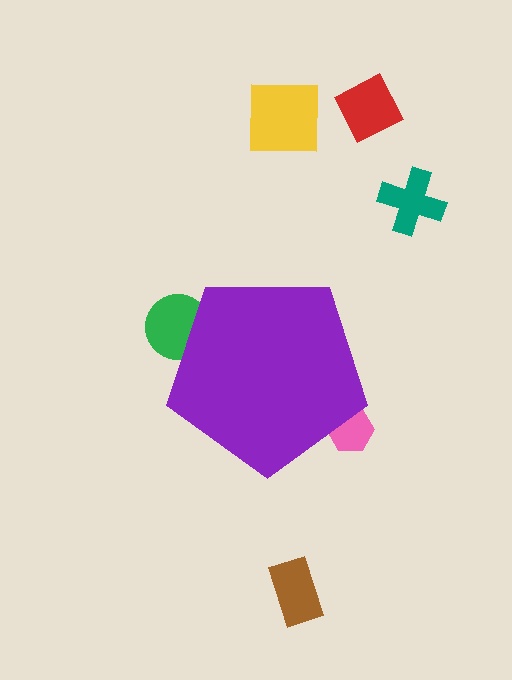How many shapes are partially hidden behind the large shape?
2 shapes are partially hidden.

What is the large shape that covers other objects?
A purple pentagon.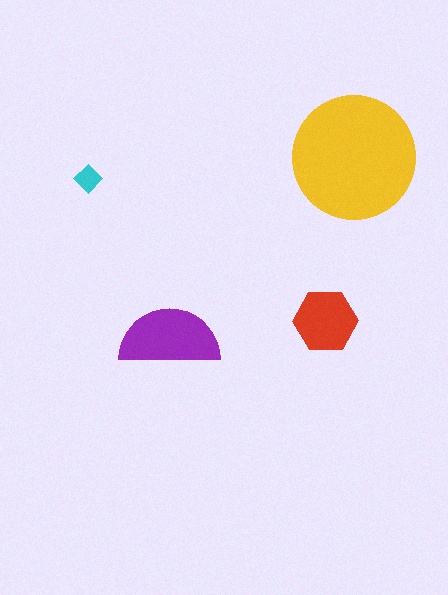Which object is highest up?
The yellow circle is topmost.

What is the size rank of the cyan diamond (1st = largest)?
4th.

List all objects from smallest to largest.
The cyan diamond, the red hexagon, the purple semicircle, the yellow circle.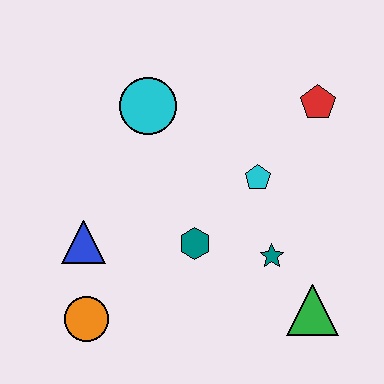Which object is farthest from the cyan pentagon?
The orange circle is farthest from the cyan pentagon.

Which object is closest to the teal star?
The green triangle is closest to the teal star.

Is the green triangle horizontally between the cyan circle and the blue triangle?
No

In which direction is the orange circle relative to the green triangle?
The orange circle is to the left of the green triangle.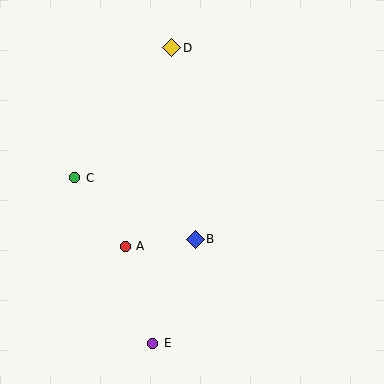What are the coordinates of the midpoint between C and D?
The midpoint between C and D is at (123, 113).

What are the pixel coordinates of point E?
Point E is at (153, 343).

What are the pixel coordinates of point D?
Point D is at (172, 48).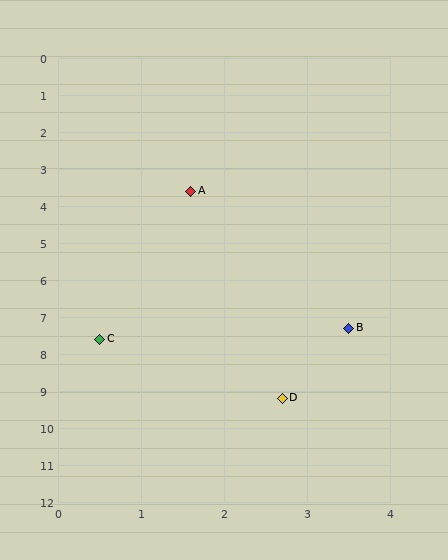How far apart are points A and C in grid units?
Points A and C are about 4.1 grid units apart.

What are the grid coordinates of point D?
Point D is at approximately (2.7, 9.2).